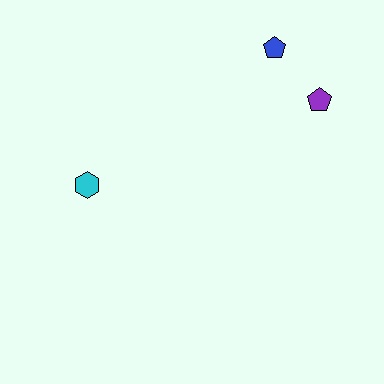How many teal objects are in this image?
There are no teal objects.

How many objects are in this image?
There are 3 objects.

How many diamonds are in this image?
There are no diamonds.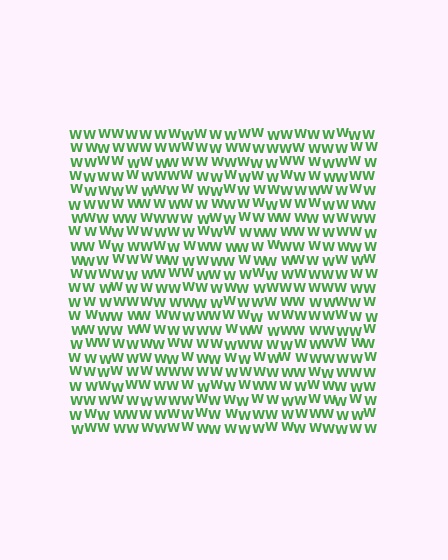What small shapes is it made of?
It is made of small letter W's.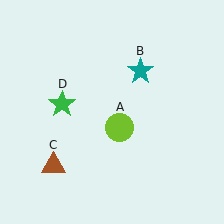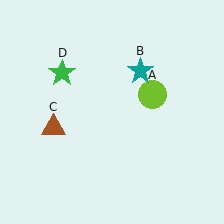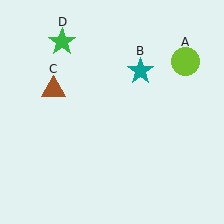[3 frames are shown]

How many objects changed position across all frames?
3 objects changed position: lime circle (object A), brown triangle (object C), green star (object D).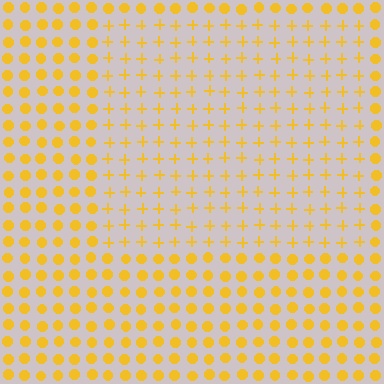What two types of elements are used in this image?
The image uses plus signs inside the rectangle region and circles outside it.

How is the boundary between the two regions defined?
The boundary is defined by a change in element shape: plus signs inside vs. circles outside. All elements share the same color and spacing.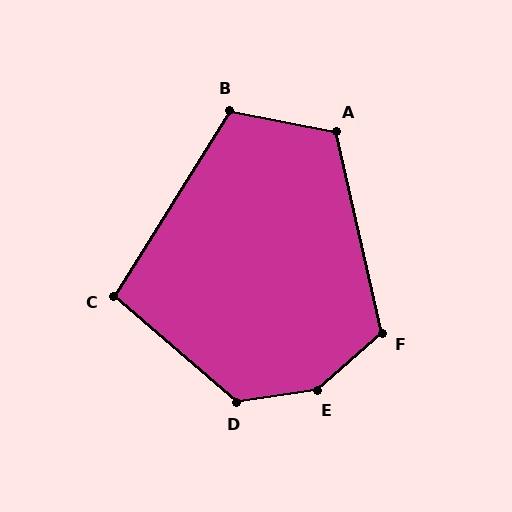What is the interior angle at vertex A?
Approximately 114 degrees (obtuse).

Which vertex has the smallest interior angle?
C, at approximately 99 degrees.